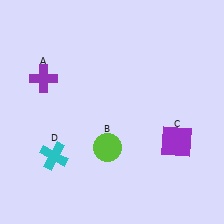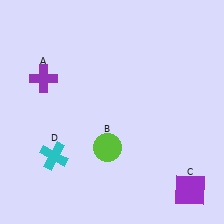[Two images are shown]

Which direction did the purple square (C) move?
The purple square (C) moved down.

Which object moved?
The purple square (C) moved down.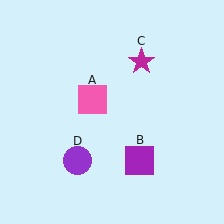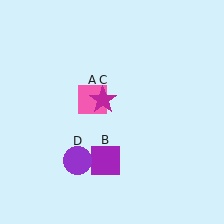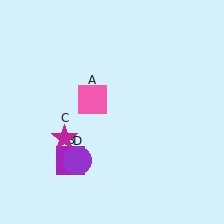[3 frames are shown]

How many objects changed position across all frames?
2 objects changed position: purple square (object B), magenta star (object C).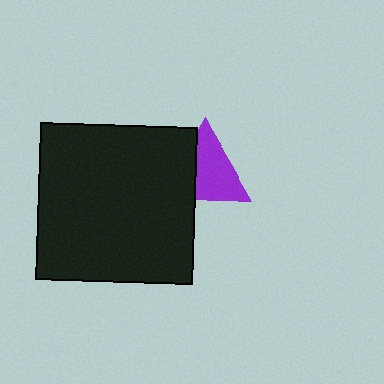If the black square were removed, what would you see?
You would see the complete purple triangle.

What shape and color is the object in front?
The object in front is a black square.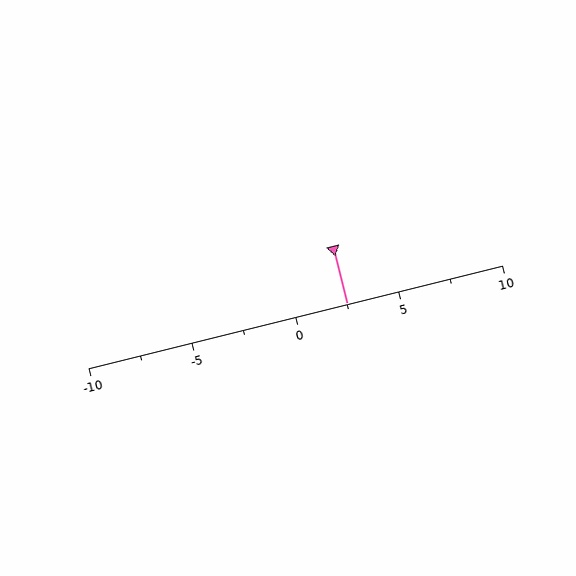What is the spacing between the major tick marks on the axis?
The major ticks are spaced 5 apart.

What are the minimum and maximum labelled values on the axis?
The axis runs from -10 to 10.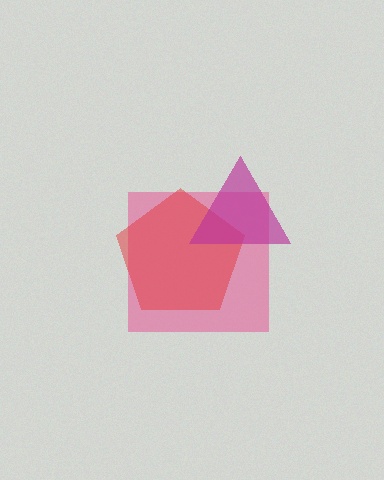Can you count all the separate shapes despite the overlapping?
Yes, there are 3 separate shapes.